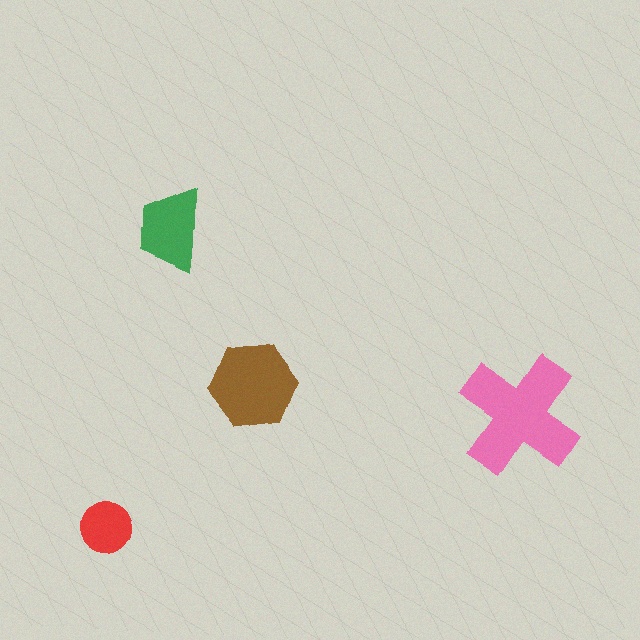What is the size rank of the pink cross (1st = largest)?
1st.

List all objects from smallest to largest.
The red circle, the green trapezoid, the brown hexagon, the pink cross.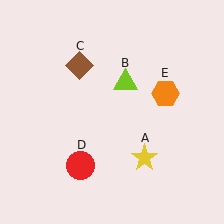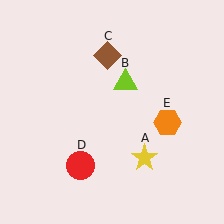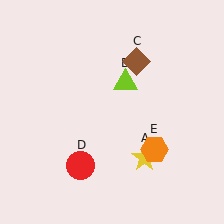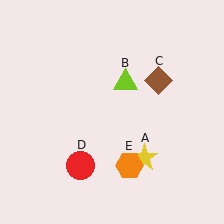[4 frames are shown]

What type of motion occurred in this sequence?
The brown diamond (object C), orange hexagon (object E) rotated clockwise around the center of the scene.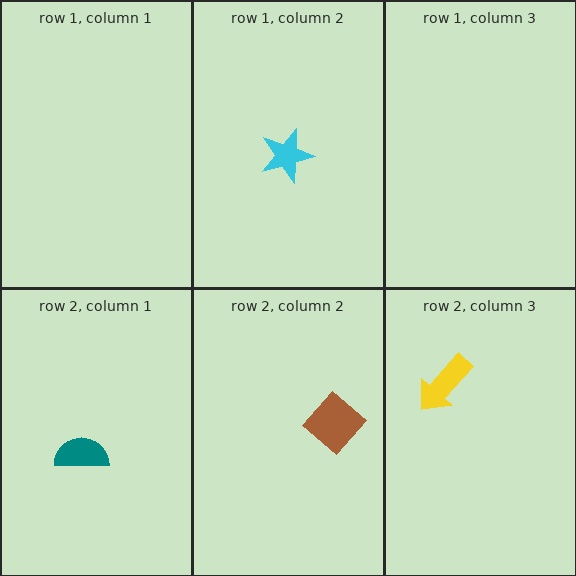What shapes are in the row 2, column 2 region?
The brown diamond.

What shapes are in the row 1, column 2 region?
The cyan star.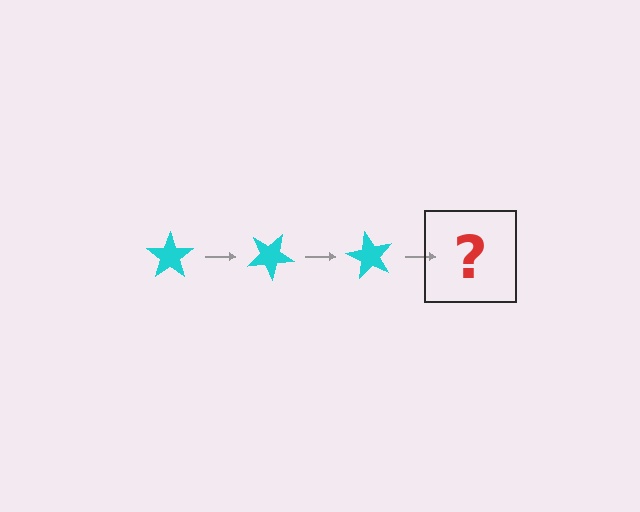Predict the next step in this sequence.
The next step is a cyan star rotated 90 degrees.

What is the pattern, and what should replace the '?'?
The pattern is that the star rotates 30 degrees each step. The '?' should be a cyan star rotated 90 degrees.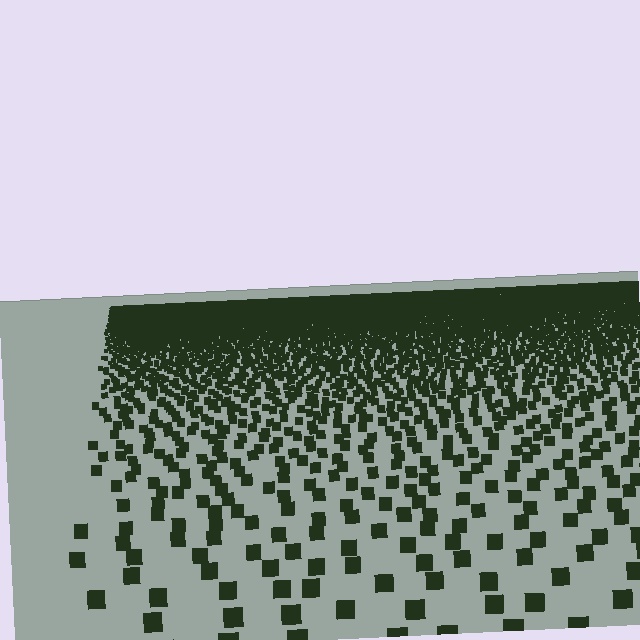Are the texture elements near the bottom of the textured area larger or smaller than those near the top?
Larger. Near the bottom, elements are closer to the viewer and appear at a bigger on-screen size.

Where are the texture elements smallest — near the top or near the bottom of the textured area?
Near the top.